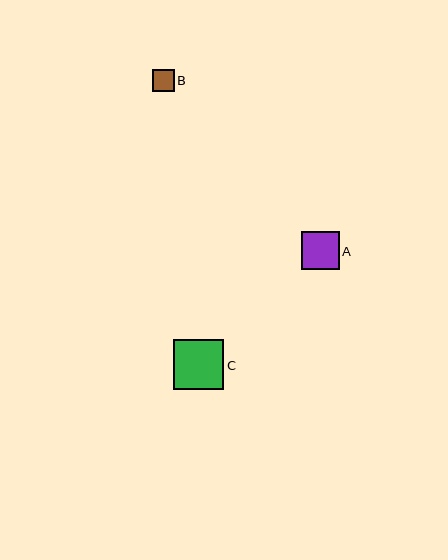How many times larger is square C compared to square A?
Square C is approximately 1.3 times the size of square A.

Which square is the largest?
Square C is the largest with a size of approximately 50 pixels.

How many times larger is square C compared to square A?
Square C is approximately 1.3 times the size of square A.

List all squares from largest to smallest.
From largest to smallest: C, A, B.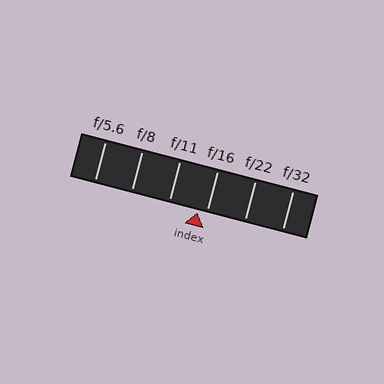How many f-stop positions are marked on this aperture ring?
There are 6 f-stop positions marked.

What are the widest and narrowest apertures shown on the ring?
The widest aperture shown is f/5.6 and the narrowest is f/32.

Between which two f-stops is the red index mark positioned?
The index mark is between f/11 and f/16.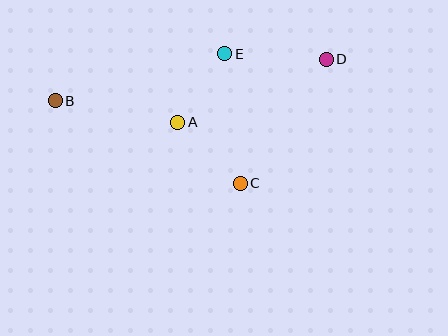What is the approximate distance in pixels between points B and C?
The distance between B and C is approximately 203 pixels.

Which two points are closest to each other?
Points A and E are closest to each other.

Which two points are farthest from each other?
Points B and D are farthest from each other.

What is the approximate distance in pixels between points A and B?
The distance between A and B is approximately 124 pixels.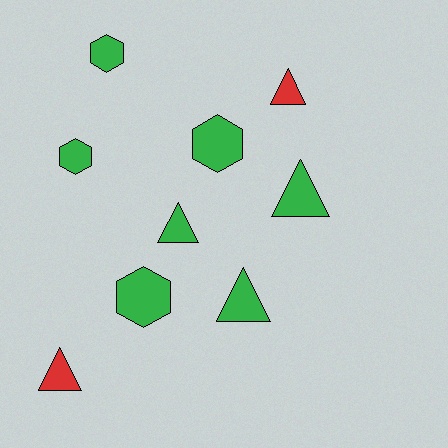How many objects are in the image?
There are 9 objects.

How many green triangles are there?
There are 3 green triangles.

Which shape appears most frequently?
Triangle, with 5 objects.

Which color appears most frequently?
Green, with 7 objects.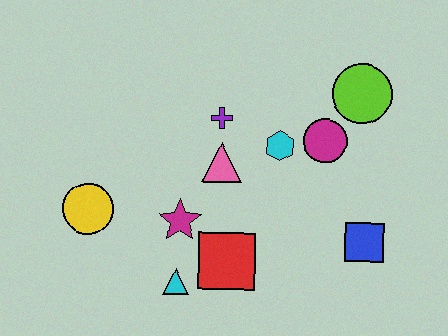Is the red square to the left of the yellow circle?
No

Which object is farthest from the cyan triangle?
The lime circle is farthest from the cyan triangle.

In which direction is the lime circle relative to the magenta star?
The lime circle is to the right of the magenta star.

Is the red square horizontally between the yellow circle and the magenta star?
No